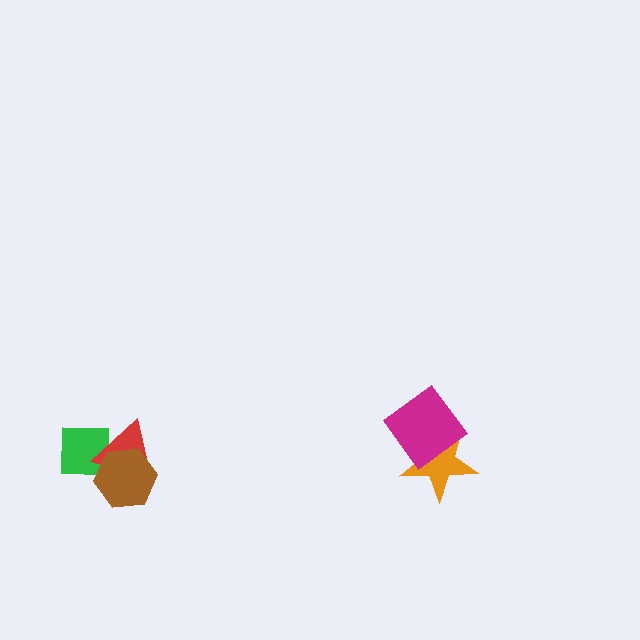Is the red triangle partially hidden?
Yes, it is partially covered by another shape.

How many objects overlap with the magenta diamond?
1 object overlaps with the magenta diamond.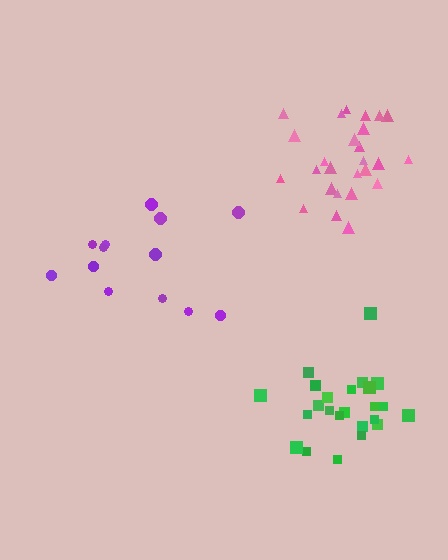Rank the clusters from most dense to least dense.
pink, green, purple.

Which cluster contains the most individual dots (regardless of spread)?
Pink (26).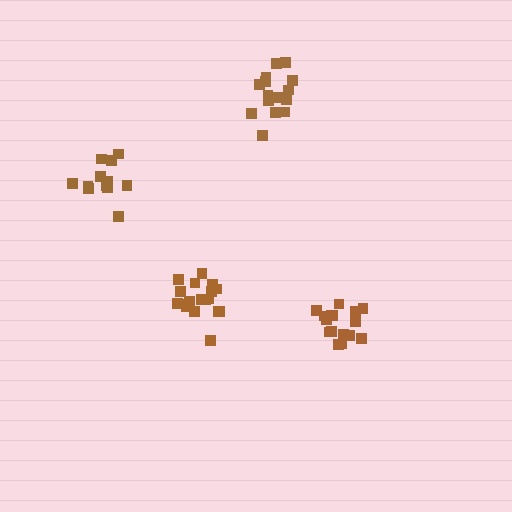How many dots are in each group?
Group 1: 16 dots, Group 2: 18 dots, Group 3: 12 dots, Group 4: 15 dots (61 total).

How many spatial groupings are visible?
There are 4 spatial groupings.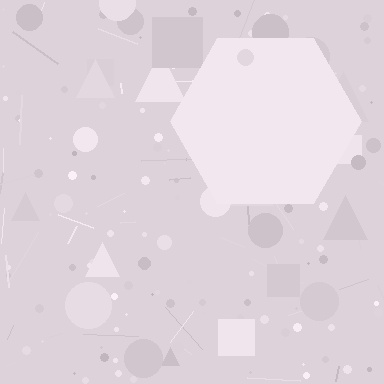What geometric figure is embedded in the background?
A hexagon is embedded in the background.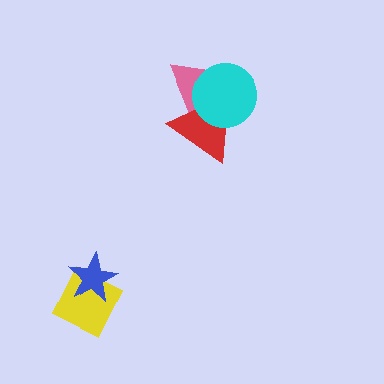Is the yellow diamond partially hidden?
Yes, it is partially covered by another shape.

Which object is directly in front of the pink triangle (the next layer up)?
The red triangle is directly in front of the pink triangle.